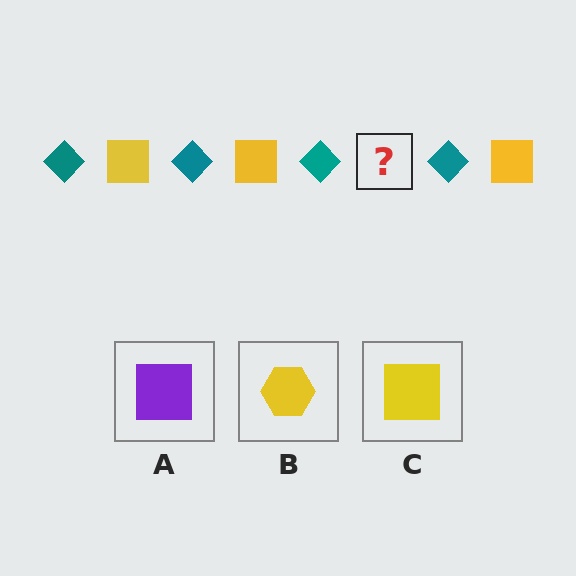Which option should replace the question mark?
Option C.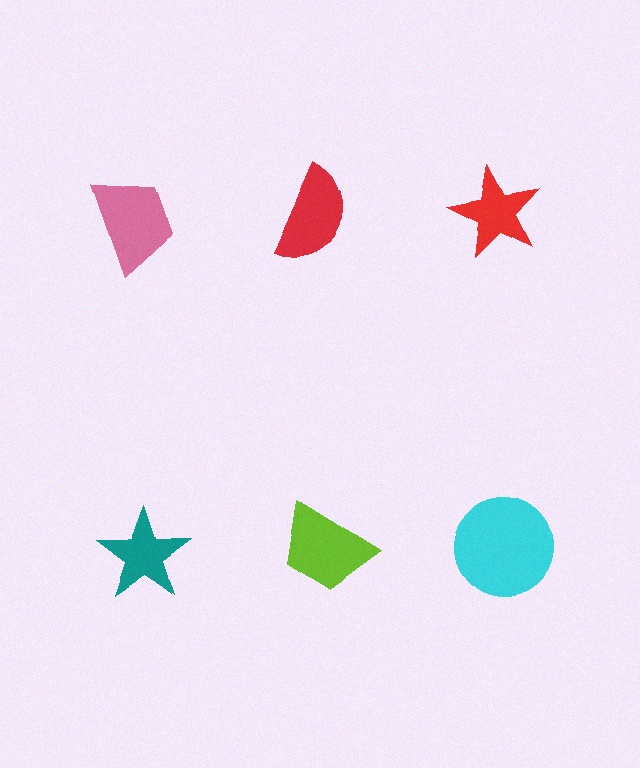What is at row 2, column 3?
A cyan circle.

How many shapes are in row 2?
3 shapes.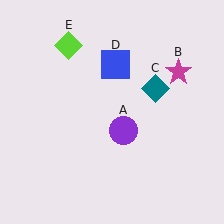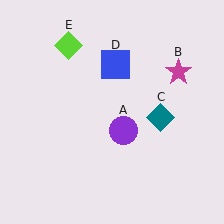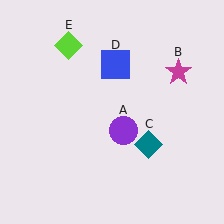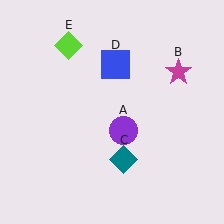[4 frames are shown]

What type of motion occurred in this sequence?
The teal diamond (object C) rotated clockwise around the center of the scene.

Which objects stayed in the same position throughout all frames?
Purple circle (object A) and magenta star (object B) and blue square (object D) and lime diamond (object E) remained stationary.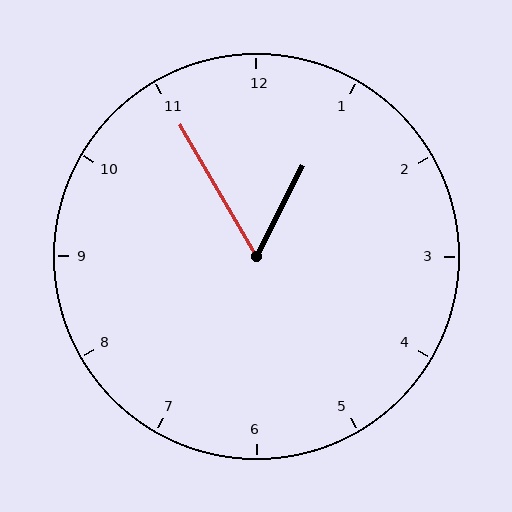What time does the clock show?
12:55.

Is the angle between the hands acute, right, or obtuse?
It is acute.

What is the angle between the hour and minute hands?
Approximately 58 degrees.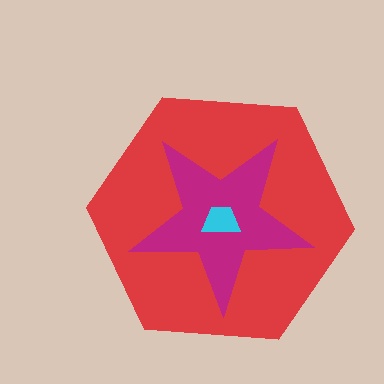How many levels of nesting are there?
3.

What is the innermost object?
The cyan trapezoid.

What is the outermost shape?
The red hexagon.